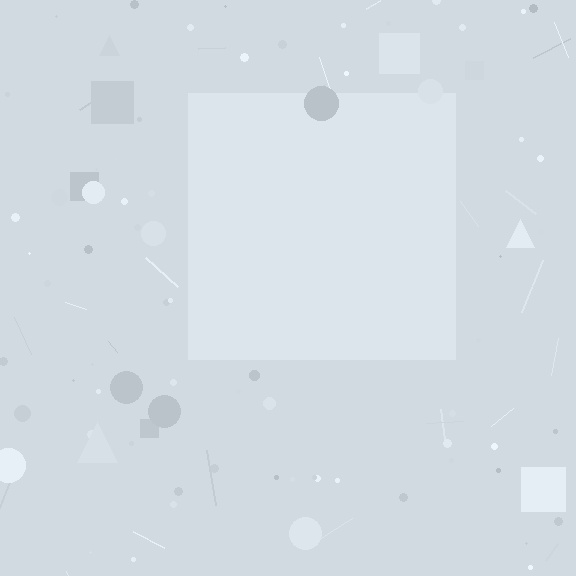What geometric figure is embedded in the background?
A square is embedded in the background.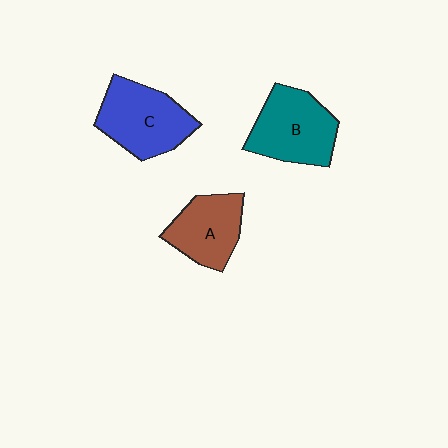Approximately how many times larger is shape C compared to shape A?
Approximately 1.3 times.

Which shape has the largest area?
Shape C (blue).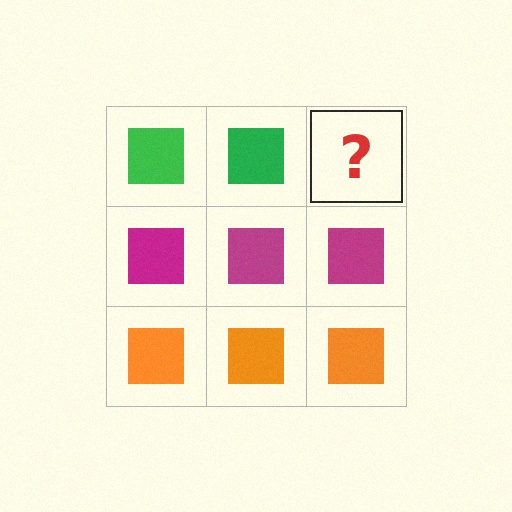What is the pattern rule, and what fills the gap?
The rule is that each row has a consistent color. The gap should be filled with a green square.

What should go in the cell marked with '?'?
The missing cell should contain a green square.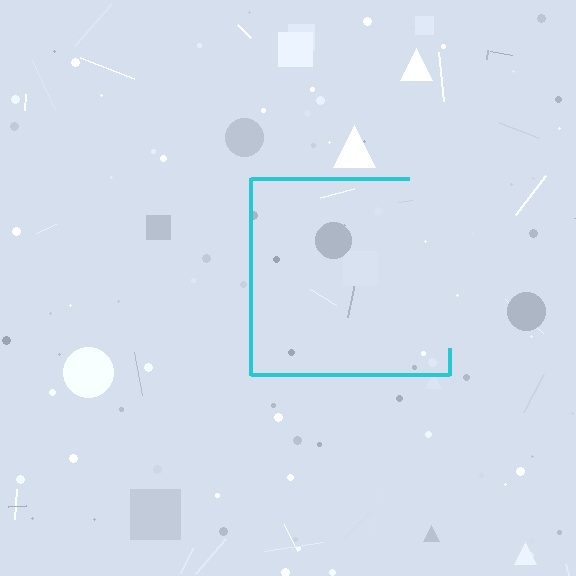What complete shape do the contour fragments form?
The contour fragments form a square.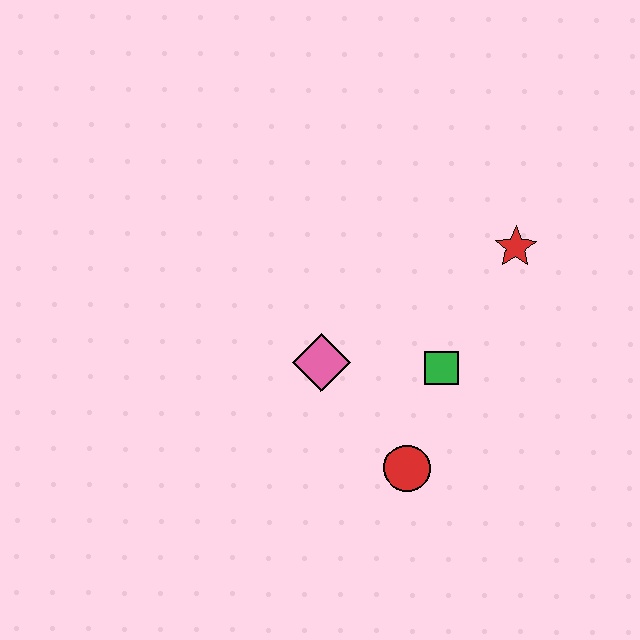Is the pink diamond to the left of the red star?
Yes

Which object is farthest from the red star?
The red circle is farthest from the red star.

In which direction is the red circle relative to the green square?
The red circle is below the green square.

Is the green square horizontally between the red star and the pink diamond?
Yes